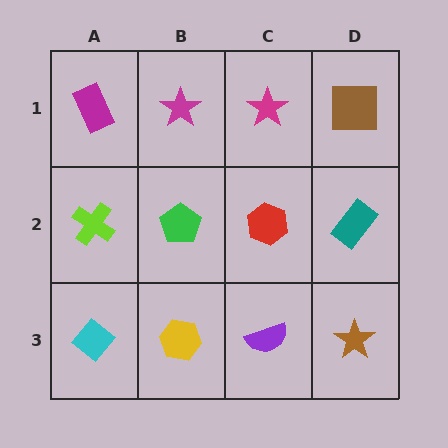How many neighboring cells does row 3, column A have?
2.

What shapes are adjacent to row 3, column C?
A red hexagon (row 2, column C), a yellow hexagon (row 3, column B), a brown star (row 3, column D).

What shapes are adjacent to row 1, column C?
A red hexagon (row 2, column C), a magenta star (row 1, column B), a brown square (row 1, column D).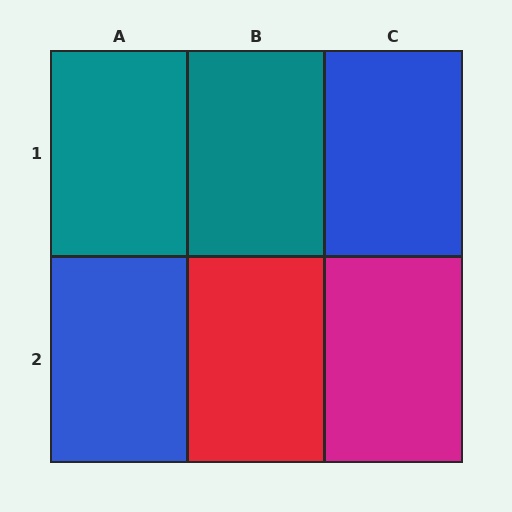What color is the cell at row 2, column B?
Red.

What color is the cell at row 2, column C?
Magenta.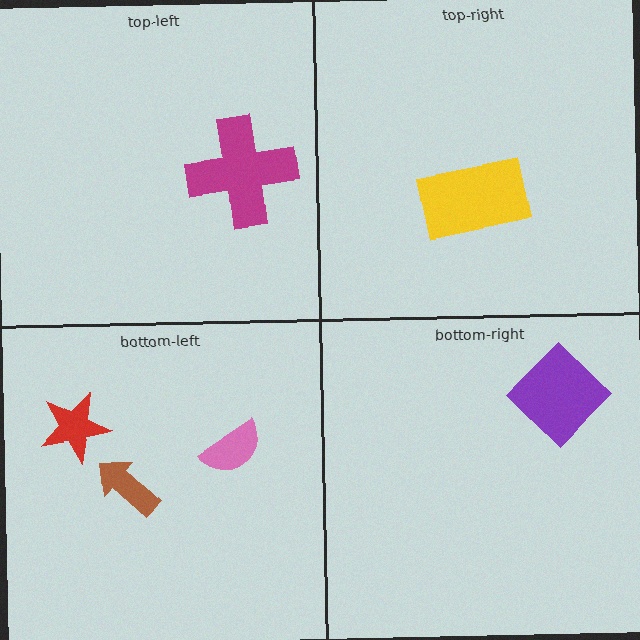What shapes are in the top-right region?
The yellow rectangle.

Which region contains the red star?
The bottom-left region.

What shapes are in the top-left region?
The magenta cross.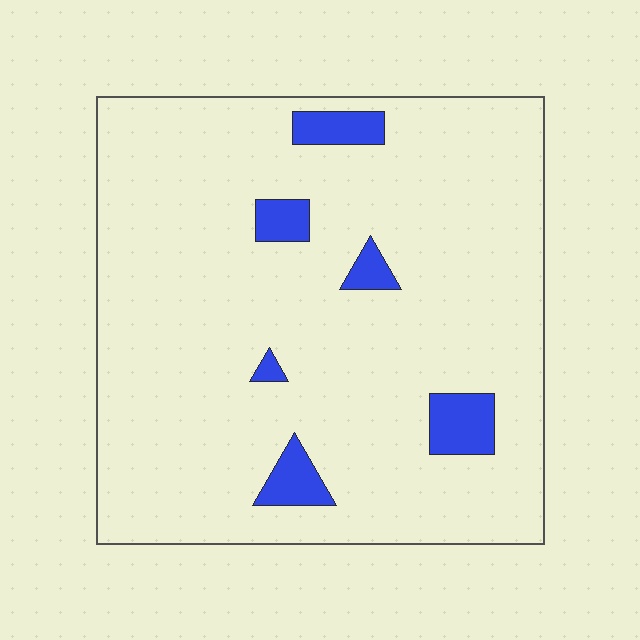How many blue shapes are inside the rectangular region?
6.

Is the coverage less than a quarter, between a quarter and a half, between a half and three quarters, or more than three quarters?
Less than a quarter.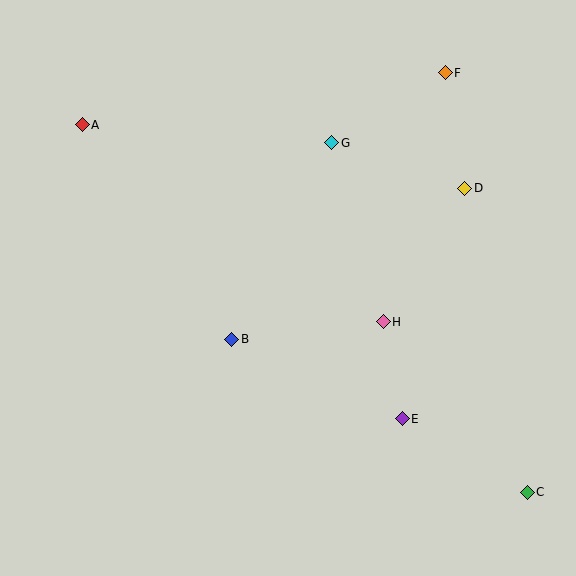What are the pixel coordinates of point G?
Point G is at (332, 143).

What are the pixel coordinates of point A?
Point A is at (82, 125).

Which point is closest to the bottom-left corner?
Point B is closest to the bottom-left corner.